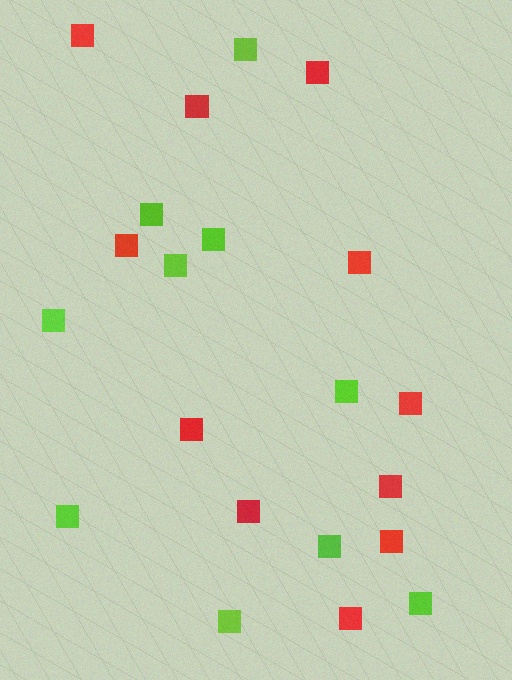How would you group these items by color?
There are 2 groups: one group of lime squares (10) and one group of red squares (11).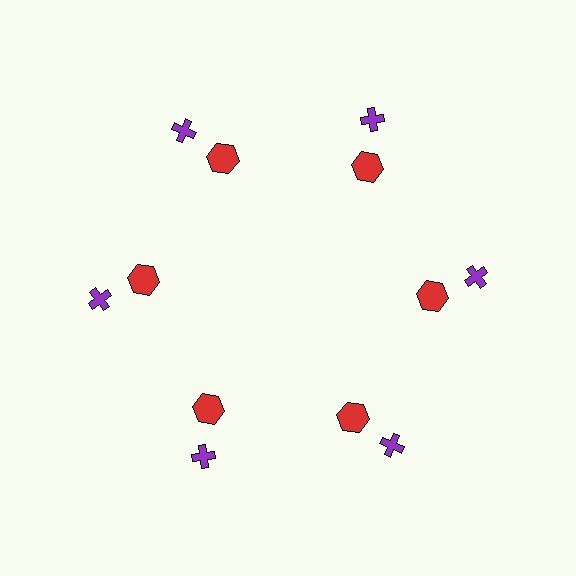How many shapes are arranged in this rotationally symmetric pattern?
There are 12 shapes, arranged in 6 groups of 2.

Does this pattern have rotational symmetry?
Yes, this pattern has 6-fold rotational symmetry. It looks the same after rotating 60 degrees around the center.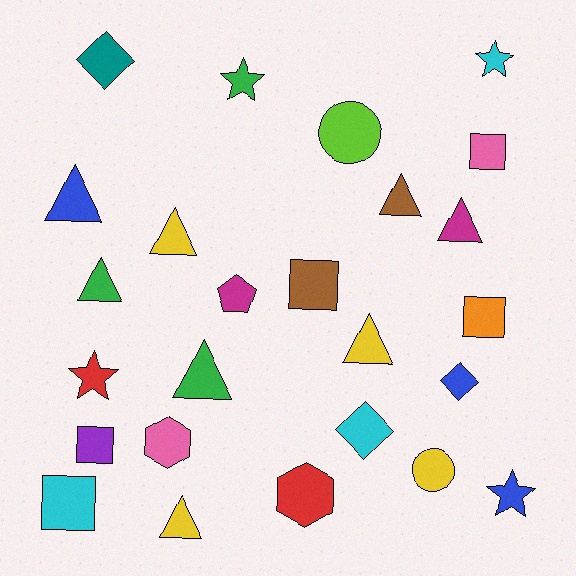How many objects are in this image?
There are 25 objects.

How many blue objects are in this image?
There are 3 blue objects.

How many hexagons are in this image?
There are 2 hexagons.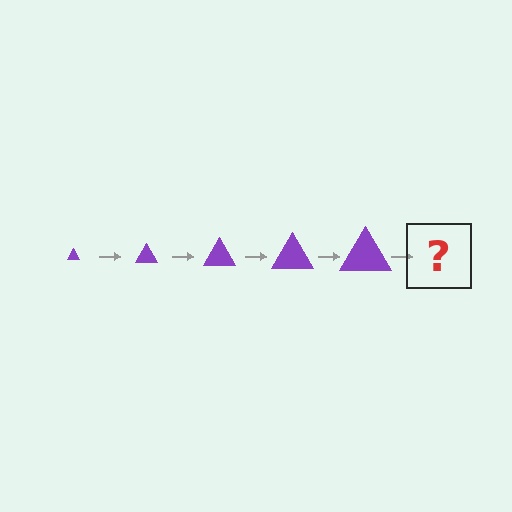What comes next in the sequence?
The next element should be a purple triangle, larger than the previous one.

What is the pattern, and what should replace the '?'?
The pattern is that the triangle gets progressively larger each step. The '?' should be a purple triangle, larger than the previous one.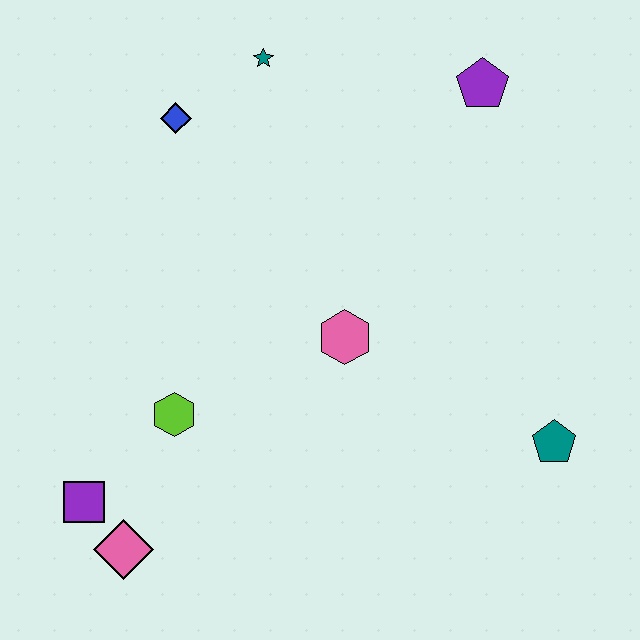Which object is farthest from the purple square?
The purple pentagon is farthest from the purple square.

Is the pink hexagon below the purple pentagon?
Yes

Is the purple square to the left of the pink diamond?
Yes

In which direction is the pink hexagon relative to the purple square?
The pink hexagon is to the right of the purple square.